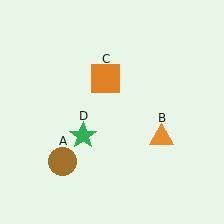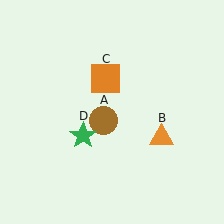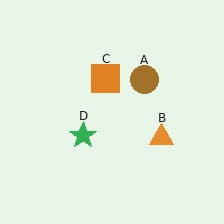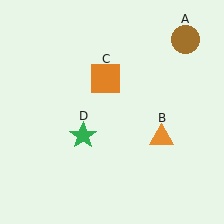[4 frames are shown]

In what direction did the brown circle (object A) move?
The brown circle (object A) moved up and to the right.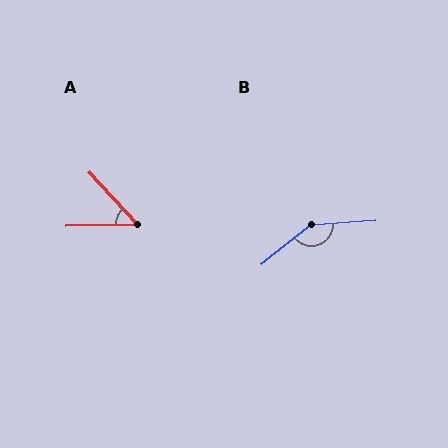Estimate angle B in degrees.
Approximately 146 degrees.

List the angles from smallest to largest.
A (48°), B (146°).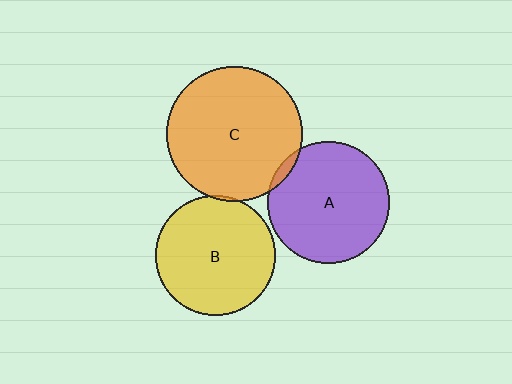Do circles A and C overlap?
Yes.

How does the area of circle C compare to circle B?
Approximately 1.3 times.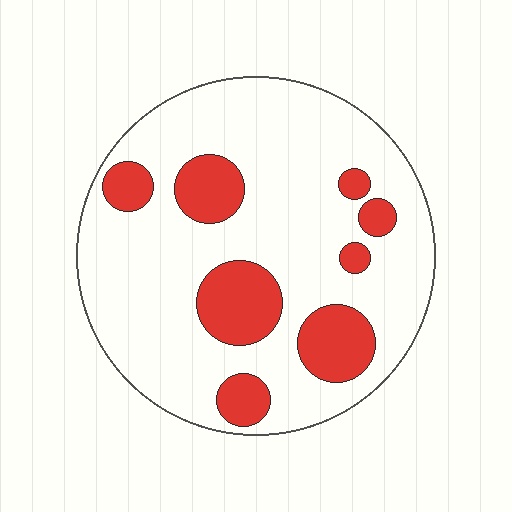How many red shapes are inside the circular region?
8.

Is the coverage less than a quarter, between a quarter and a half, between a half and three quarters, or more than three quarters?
Less than a quarter.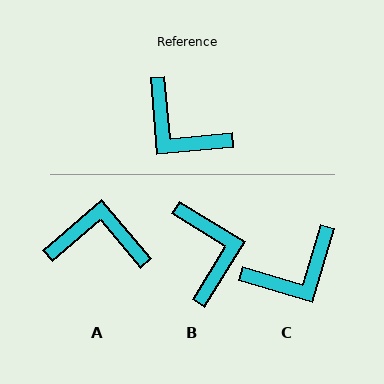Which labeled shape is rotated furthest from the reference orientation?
A, about 145 degrees away.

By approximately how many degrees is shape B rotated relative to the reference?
Approximately 144 degrees counter-clockwise.